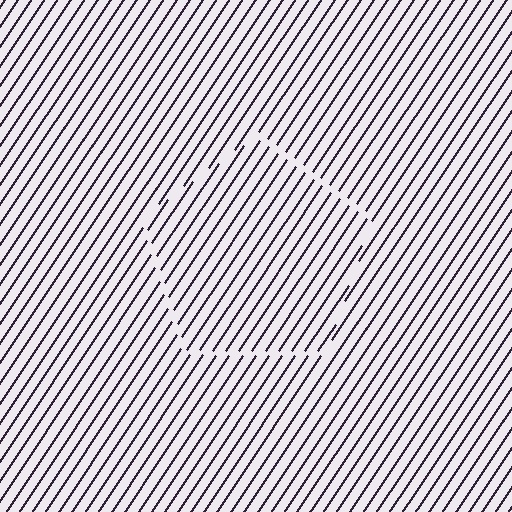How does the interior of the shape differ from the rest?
The interior of the shape contains the same grating, shifted by half a period — the contour is defined by the phase discontinuity where line-ends from the inner and outer gratings abut.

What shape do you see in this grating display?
An illusory pentagon. The interior of the shape contains the same grating, shifted by half a period — the contour is defined by the phase discontinuity where line-ends from the inner and outer gratings abut.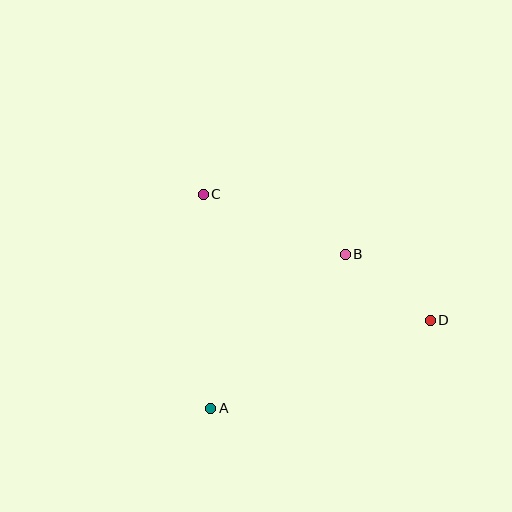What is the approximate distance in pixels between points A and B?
The distance between A and B is approximately 205 pixels.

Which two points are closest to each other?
Points B and D are closest to each other.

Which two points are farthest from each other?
Points C and D are farthest from each other.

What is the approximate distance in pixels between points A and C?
The distance between A and C is approximately 214 pixels.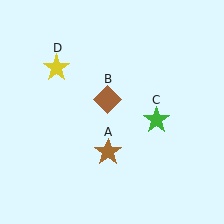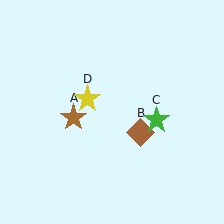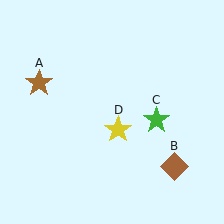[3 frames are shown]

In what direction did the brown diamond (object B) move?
The brown diamond (object B) moved down and to the right.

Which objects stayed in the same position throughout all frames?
Green star (object C) remained stationary.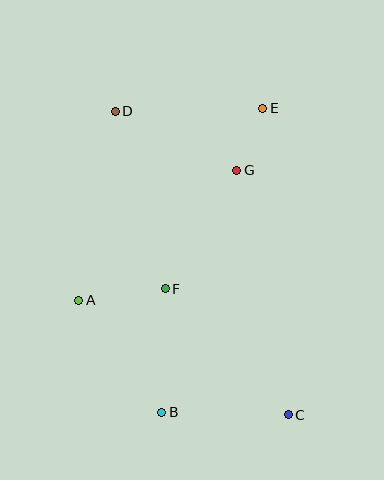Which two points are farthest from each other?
Points C and D are farthest from each other.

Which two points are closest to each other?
Points E and G are closest to each other.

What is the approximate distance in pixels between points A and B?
The distance between A and B is approximately 139 pixels.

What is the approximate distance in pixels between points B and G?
The distance between B and G is approximately 253 pixels.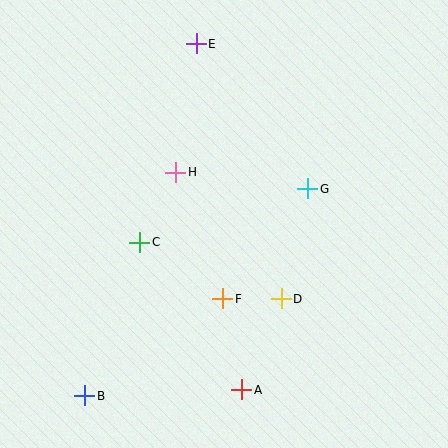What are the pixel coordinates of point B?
Point B is at (85, 396).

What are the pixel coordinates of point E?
Point E is at (196, 44).